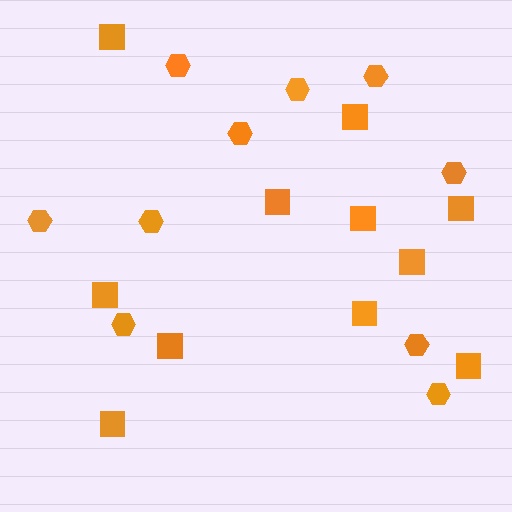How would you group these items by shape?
There are 2 groups: one group of squares (11) and one group of hexagons (10).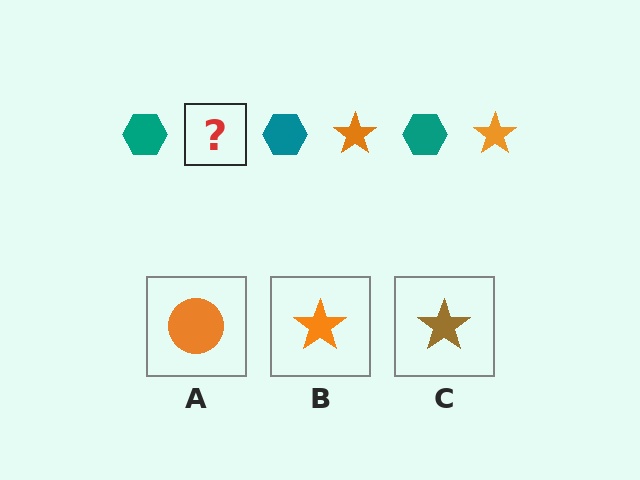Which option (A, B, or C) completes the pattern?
B.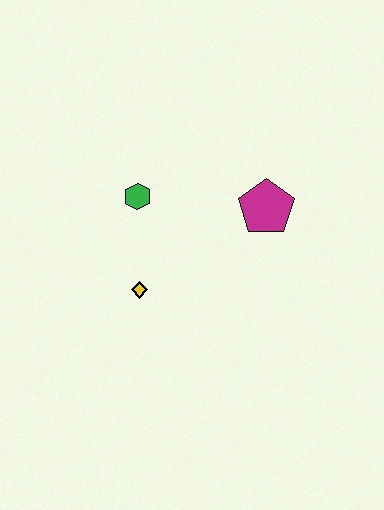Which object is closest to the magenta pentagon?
The green hexagon is closest to the magenta pentagon.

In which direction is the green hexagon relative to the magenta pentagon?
The green hexagon is to the left of the magenta pentagon.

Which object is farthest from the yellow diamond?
The magenta pentagon is farthest from the yellow diamond.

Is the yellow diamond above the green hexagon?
No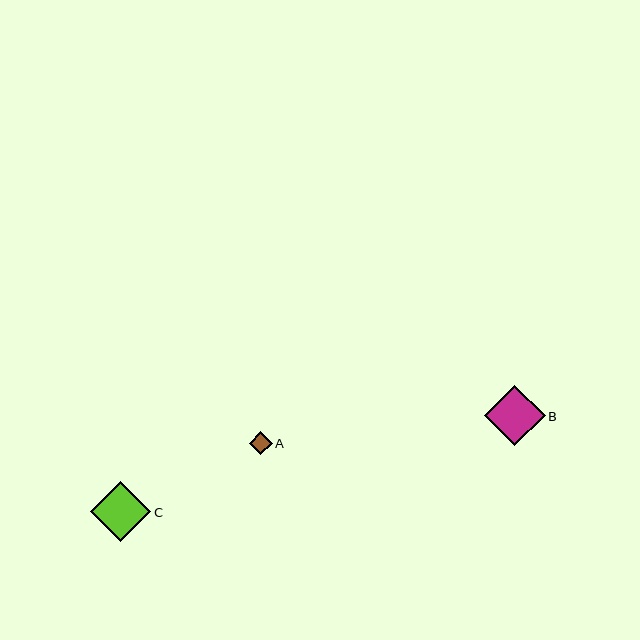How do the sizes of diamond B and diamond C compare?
Diamond B and diamond C are approximately the same size.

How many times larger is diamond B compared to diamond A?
Diamond B is approximately 2.6 times the size of diamond A.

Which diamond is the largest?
Diamond B is the largest with a size of approximately 60 pixels.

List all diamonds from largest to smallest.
From largest to smallest: B, C, A.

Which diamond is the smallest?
Diamond A is the smallest with a size of approximately 23 pixels.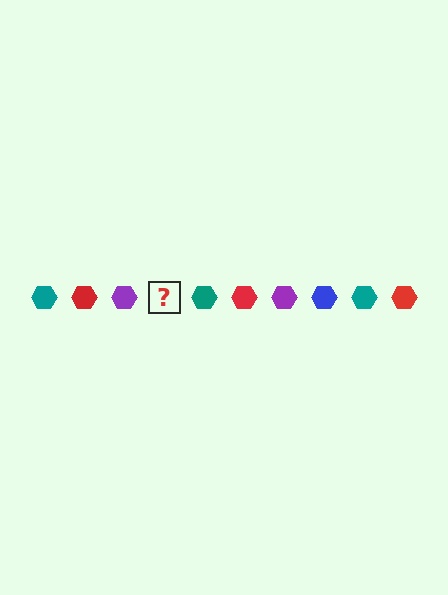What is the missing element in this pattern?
The missing element is a blue hexagon.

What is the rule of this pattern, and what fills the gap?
The rule is that the pattern cycles through teal, red, purple, blue hexagons. The gap should be filled with a blue hexagon.